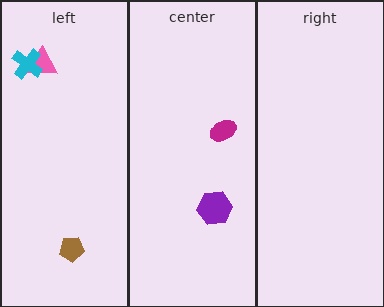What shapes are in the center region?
The magenta ellipse, the purple hexagon.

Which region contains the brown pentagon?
The left region.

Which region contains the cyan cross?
The left region.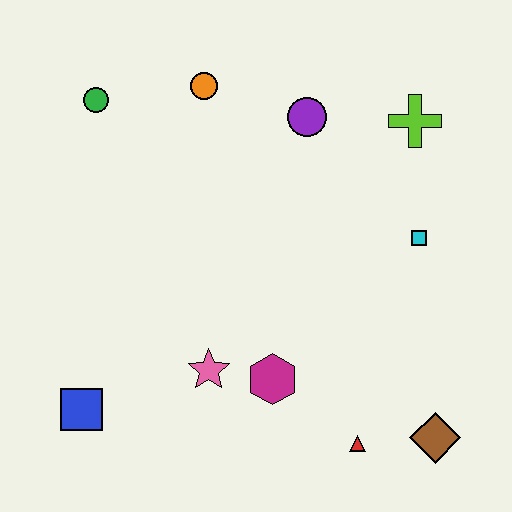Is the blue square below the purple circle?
Yes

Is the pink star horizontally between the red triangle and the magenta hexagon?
No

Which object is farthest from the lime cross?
The blue square is farthest from the lime cross.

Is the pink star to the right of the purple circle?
No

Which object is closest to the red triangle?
The brown diamond is closest to the red triangle.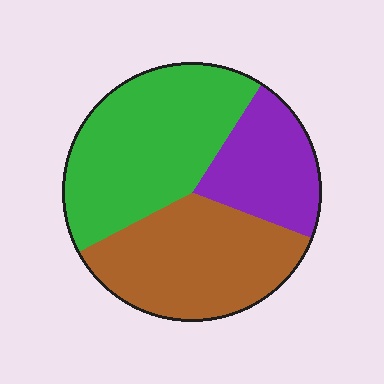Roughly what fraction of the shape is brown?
Brown covers about 35% of the shape.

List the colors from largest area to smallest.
From largest to smallest: green, brown, purple.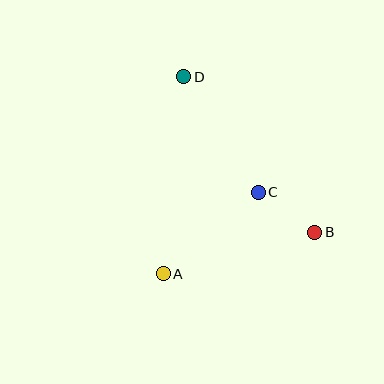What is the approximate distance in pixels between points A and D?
The distance between A and D is approximately 198 pixels.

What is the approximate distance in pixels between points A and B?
The distance between A and B is approximately 157 pixels.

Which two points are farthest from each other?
Points B and D are farthest from each other.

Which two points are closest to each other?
Points B and C are closest to each other.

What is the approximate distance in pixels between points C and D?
The distance between C and D is approximately 138 pixels.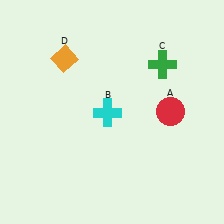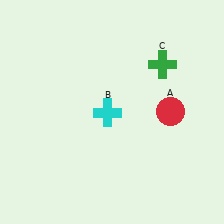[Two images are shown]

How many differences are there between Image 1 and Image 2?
There is 1 difference between the two images.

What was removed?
The orange diamond (D) was removed in Image 2.